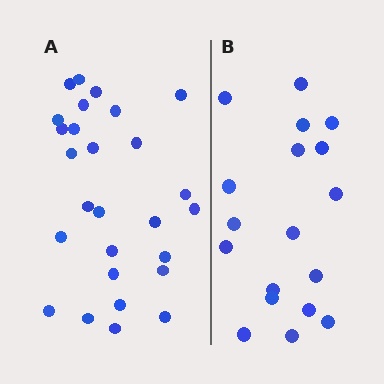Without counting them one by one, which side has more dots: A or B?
Region A (the left region) has more dots.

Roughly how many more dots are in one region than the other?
Region A has roughly 8 or so more dots than region B.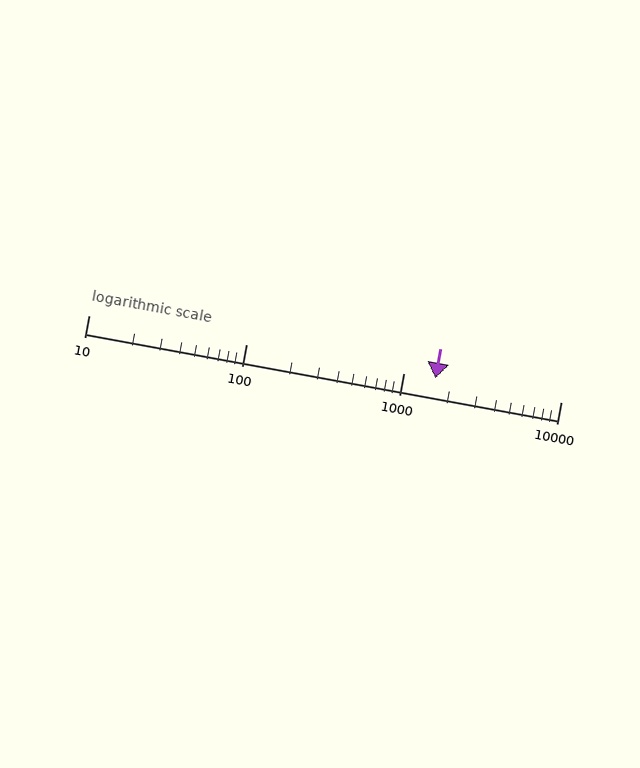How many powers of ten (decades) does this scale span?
The scale spans 3 decades, from 10 to 10000.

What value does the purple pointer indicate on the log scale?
The pointer indicates approximately 1600.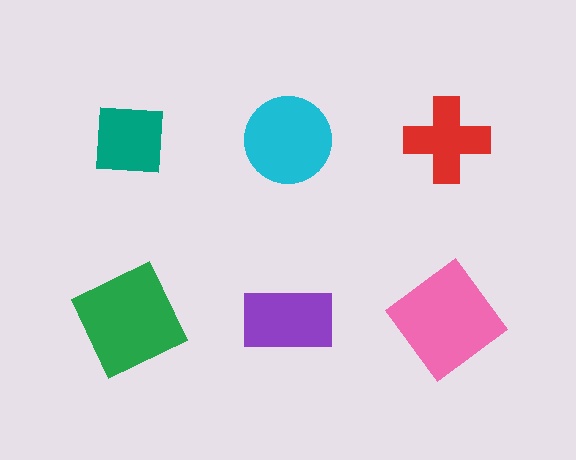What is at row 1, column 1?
A teal square.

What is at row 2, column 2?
A purple rectangle.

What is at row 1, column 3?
A red cross.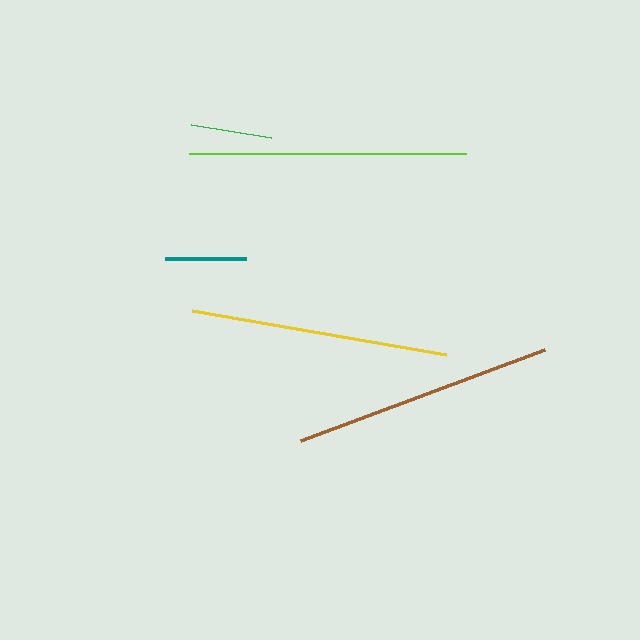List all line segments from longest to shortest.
From longest to shortest: lime, brown, yellow, green, teal.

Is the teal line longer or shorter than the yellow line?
The yellow line is longer than the teal line.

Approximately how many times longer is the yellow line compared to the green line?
The yellow line is approximately 3.2 times the length of the green line.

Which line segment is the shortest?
The teal line is the shortest at approximately 81 pixels.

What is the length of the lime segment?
The lime segment is approximately 277 pixels long.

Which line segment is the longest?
The lime line is the longest at approximately 277 pixels.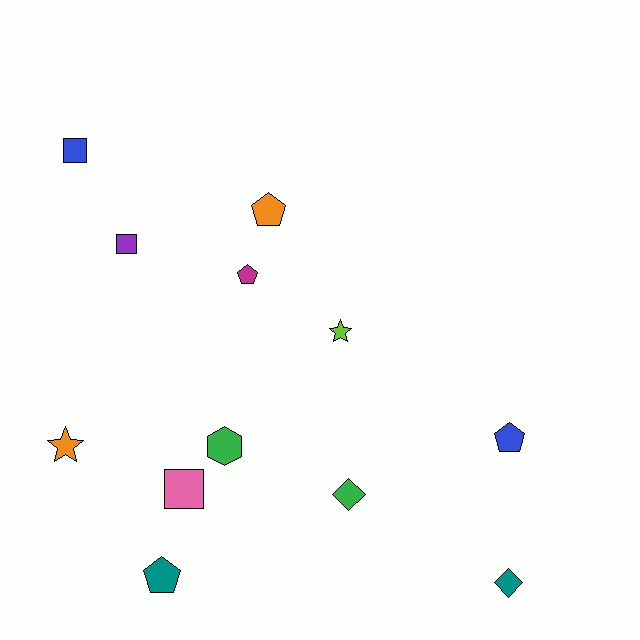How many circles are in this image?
There are no circles.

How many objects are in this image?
There are 12 objects.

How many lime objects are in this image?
There is 1 lime object.